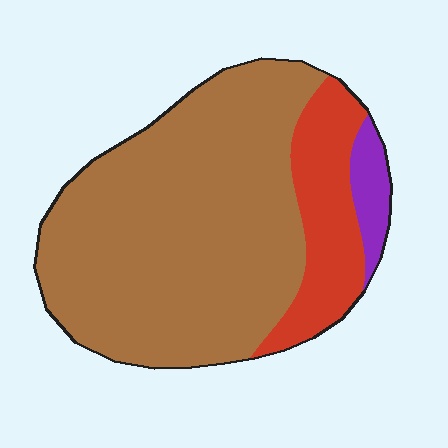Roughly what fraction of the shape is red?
Red covers around 20% of the shape.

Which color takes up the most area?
Brown, at roughly 75%.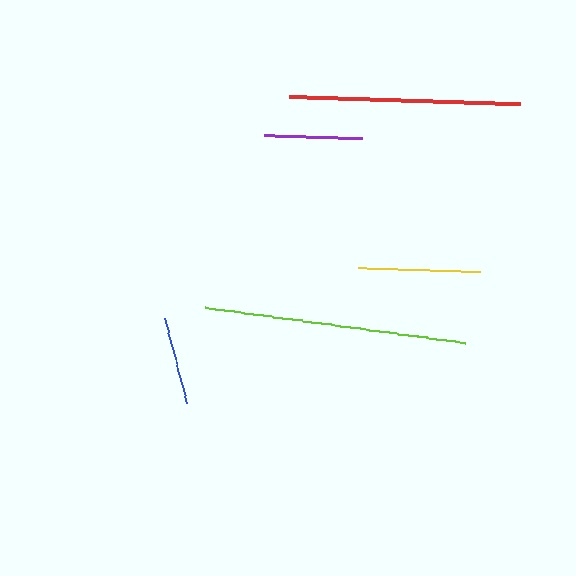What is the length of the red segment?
The red segment is approximately 231 pixels long.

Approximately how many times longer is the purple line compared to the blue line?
The purple line is approximately 1.1 times the length of the blue line.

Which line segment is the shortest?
The blue line is the shortest at approximately 87 pixels.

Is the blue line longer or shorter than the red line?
The red line is longer than the blue line.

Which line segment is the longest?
The lime line is the longest at approximately 262 pixels.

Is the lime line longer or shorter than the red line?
The lime line is longer than the red line.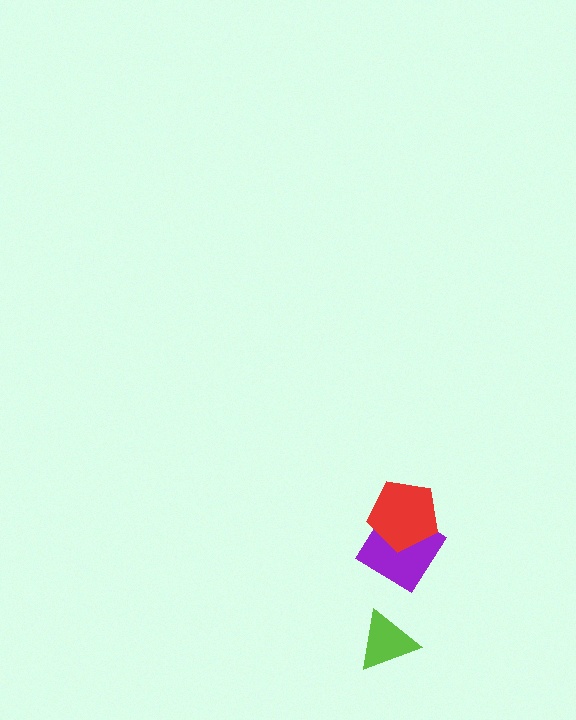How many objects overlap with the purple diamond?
1 object overlaps with the purple diamond.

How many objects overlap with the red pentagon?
1 object overlaps with the red pentagon.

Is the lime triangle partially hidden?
No, no other shape covers it.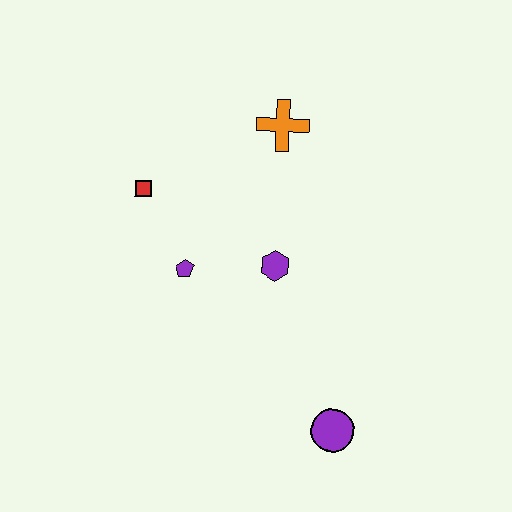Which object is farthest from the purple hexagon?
The purple circle is farthest from the purple hexagon.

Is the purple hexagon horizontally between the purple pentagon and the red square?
No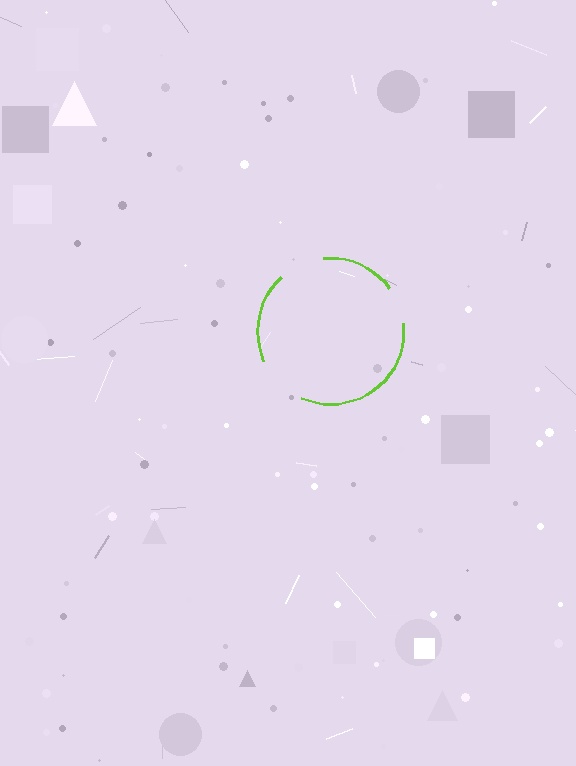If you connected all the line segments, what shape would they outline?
They would outline a circle.